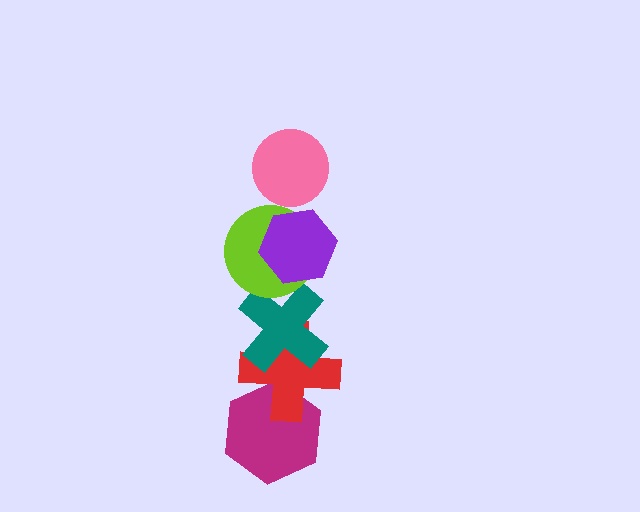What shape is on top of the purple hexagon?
The pink circle is on top of the purple hexagon.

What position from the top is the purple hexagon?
The purple hexagon is 2nd from the top.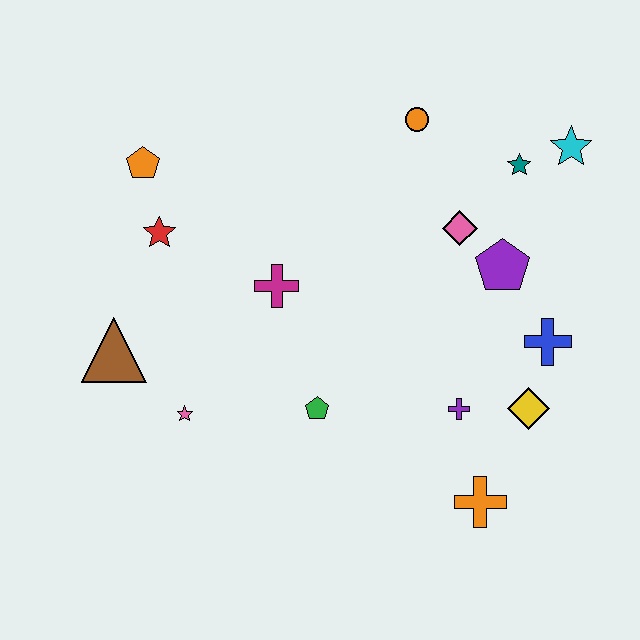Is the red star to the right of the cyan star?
No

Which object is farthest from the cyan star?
The brown triangle is farthest from the cyan star.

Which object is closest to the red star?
The orange pentagon is closest to the red star.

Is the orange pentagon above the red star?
Yes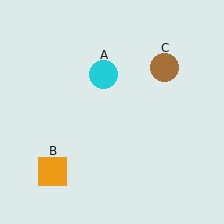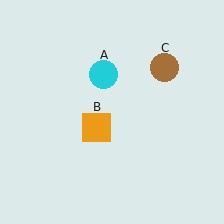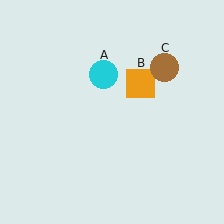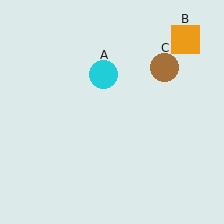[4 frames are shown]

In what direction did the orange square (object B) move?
The orange square (object B) moved up and to the right.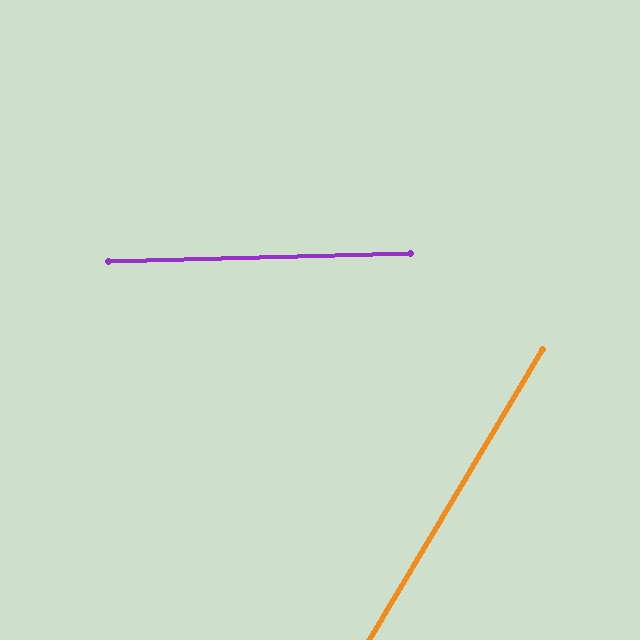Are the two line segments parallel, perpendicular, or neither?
Neither parallel nor perpendicular — they differ by about 58°.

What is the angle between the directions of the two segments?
Approximately 58 degrees.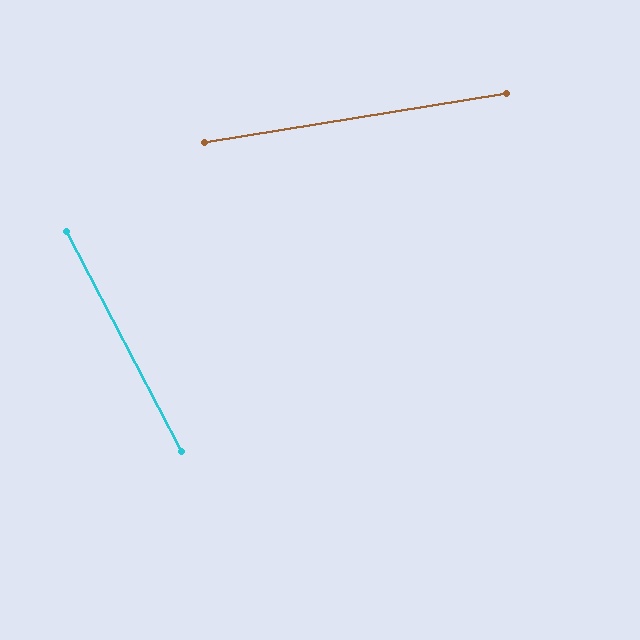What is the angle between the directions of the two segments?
Approximately 72 degrees.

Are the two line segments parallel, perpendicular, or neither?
Neither parallel nor perpendicular — they differ by about 72°.